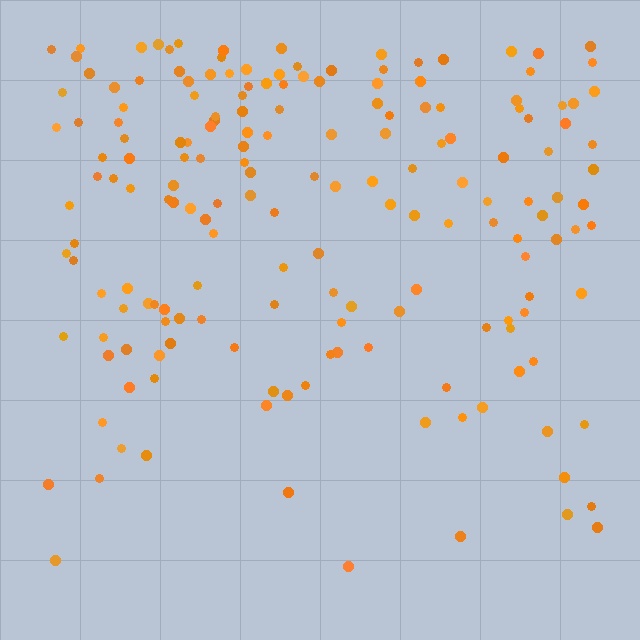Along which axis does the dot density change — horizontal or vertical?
Vertical.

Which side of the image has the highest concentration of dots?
The top.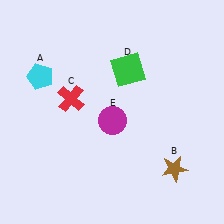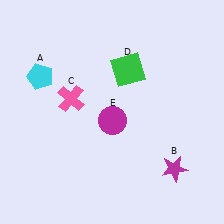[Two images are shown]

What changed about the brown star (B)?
In Image 1, B is brown. In Image 2, it changed to magenta.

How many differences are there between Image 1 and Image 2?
There are 2 differences between the two images.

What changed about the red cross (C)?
In Image 1, C is red. In Image 2, it changed to pink.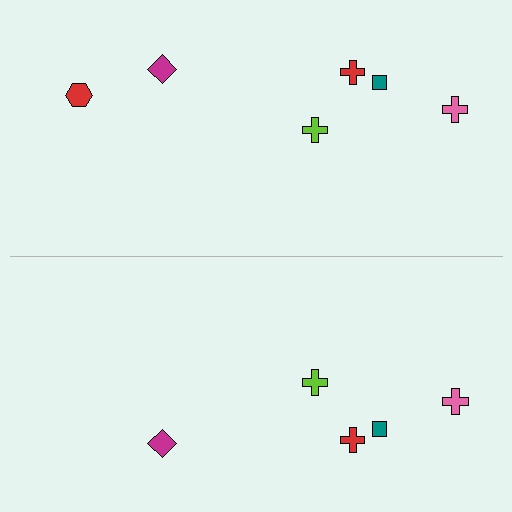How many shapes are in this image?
There are 11 shapes in this image.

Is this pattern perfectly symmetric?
No, the pattern is not perfectly symmetric. A red hexagon is missing from the bottom side.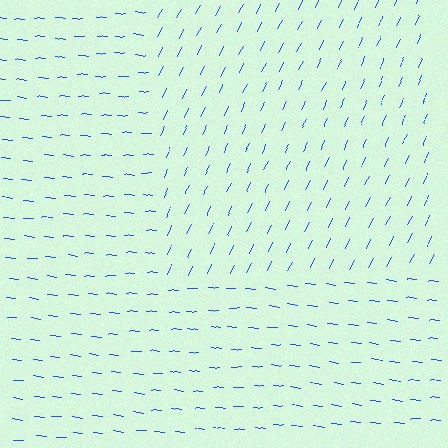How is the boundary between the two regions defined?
The boundary is defined purely by a change in line orientation (approximately 70 degrees difference). All lines are the same color and thickness.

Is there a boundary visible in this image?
Yes, there is a texture boundary formed by a change in line orientation.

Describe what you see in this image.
The image is filled with small blue line segments. A rectangle region in the image has lines oriented differently from the surrounding lines, creating a visible texture boundary.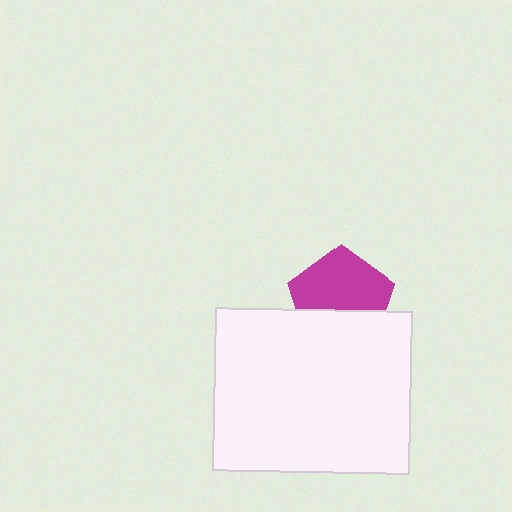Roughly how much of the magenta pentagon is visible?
About half of it is visible (roughly 61%).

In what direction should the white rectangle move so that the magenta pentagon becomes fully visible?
The white rectangle should move down. That is the shortest direction to clear the overlap and leave the magenta pentagon fully visible.